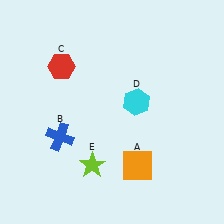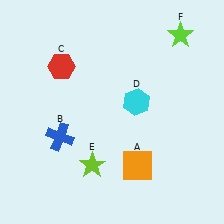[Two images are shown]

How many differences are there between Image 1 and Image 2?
There is 1 difference between the two images.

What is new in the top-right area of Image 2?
A lime star (F) was added in the top-right area of Image 2.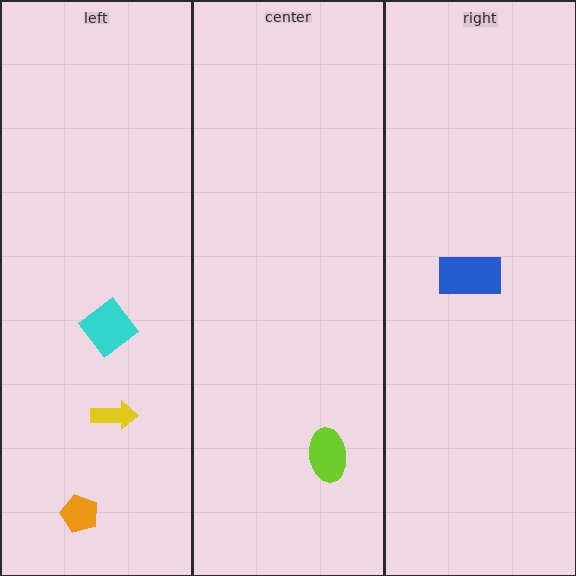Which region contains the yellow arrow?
The left region.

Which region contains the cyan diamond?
The left region.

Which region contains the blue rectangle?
The right region.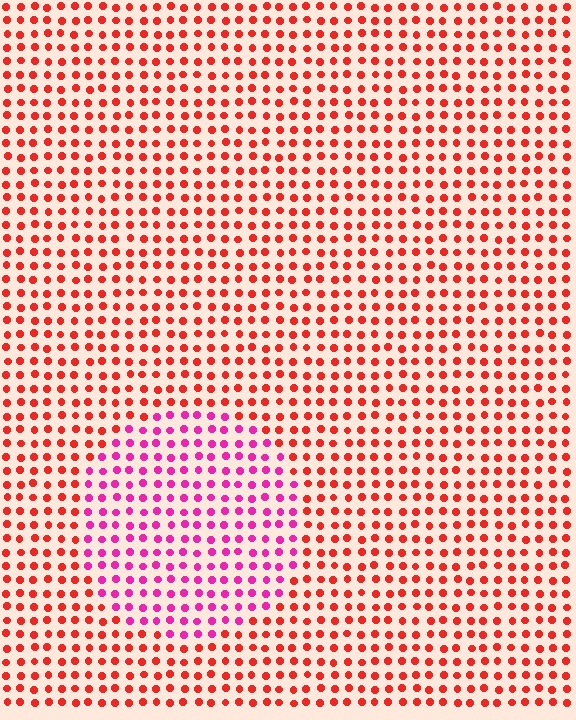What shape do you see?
I see a circle.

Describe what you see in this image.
The image is filled with small red elements in a uniform arrangement. A circle-shaped region is visible where the elements are tinted to a slightly different hue, forming a subtle color boundary.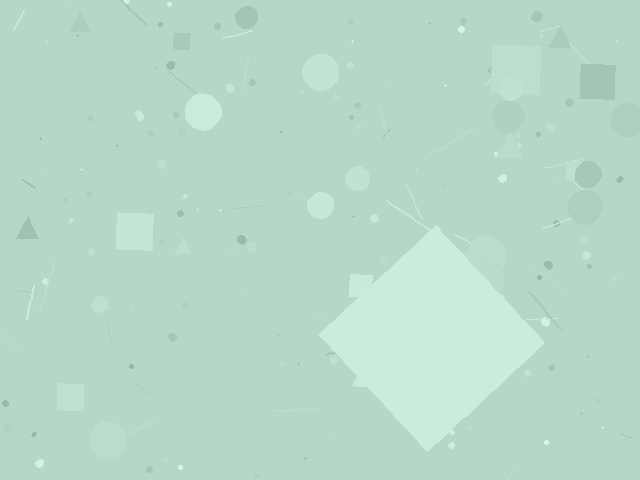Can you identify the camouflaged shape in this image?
The camouflaged shape is a diamond.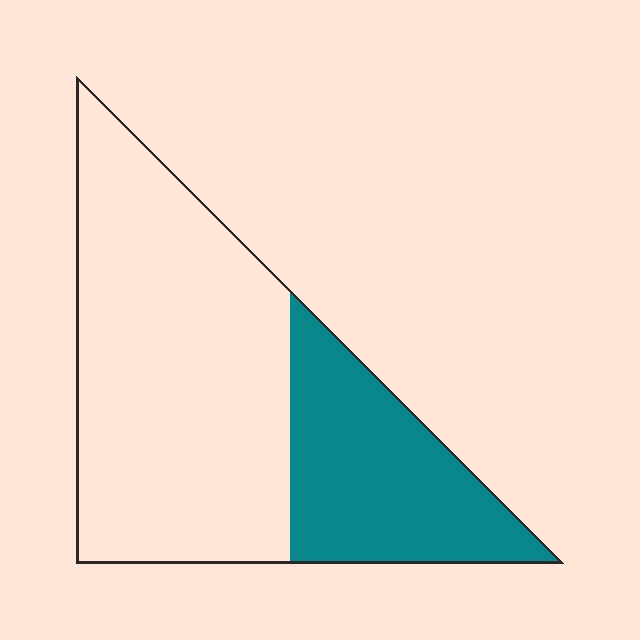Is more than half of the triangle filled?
No.